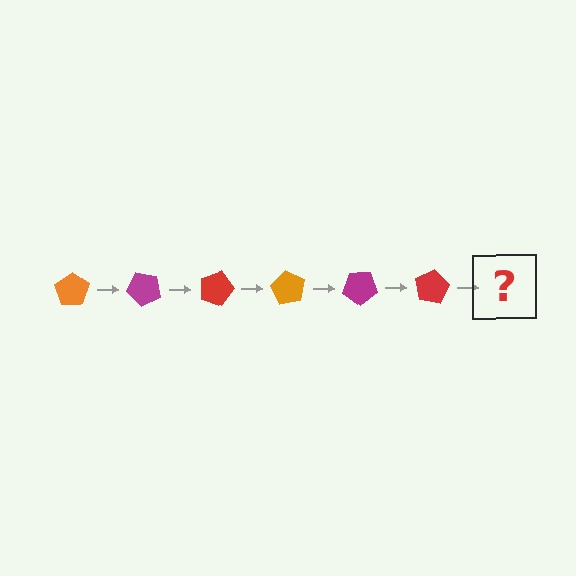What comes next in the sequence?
The next element should be an orange pentagon, rotated 270 degrees from the start.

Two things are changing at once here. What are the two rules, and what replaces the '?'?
The two rules are that it rotates 45 degrees each step and the color cycles through orange, magenta, and red. The '?' should be an orange pentagon, rotated 270 degrees from the start.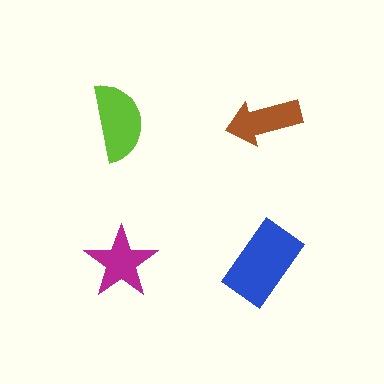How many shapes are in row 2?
2 shapes.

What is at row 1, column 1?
A lime semicircle.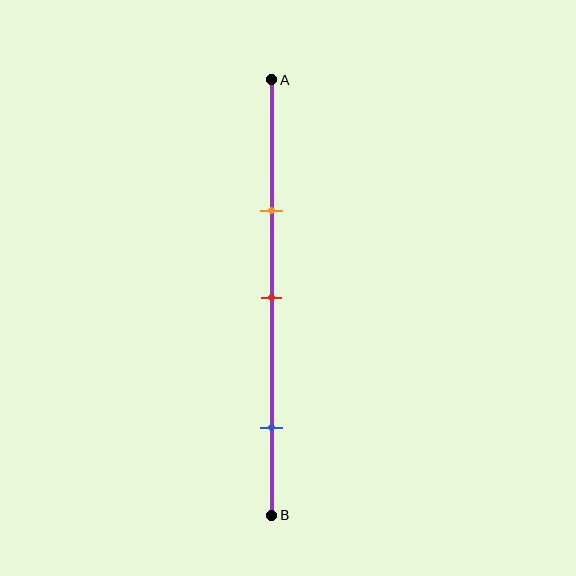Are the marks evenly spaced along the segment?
No, the marks are not evenly spaced.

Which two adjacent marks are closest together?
The orange and red marks are the closest adjacent pair.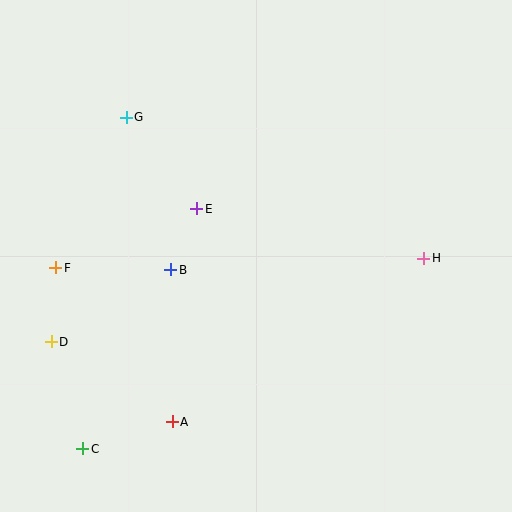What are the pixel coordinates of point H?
Point H is at (424, 258).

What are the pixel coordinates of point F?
Point F is at (56, 268).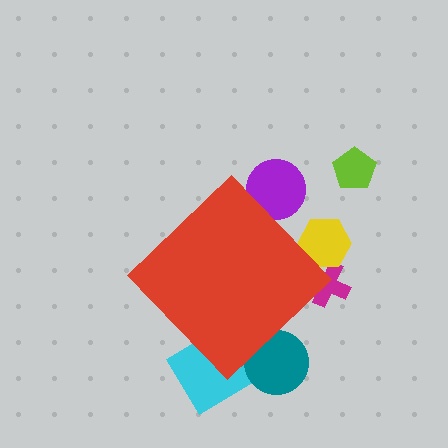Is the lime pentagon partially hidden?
No, the lime pentagon is fully visible.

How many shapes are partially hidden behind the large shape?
5 shapes are partially hidden.